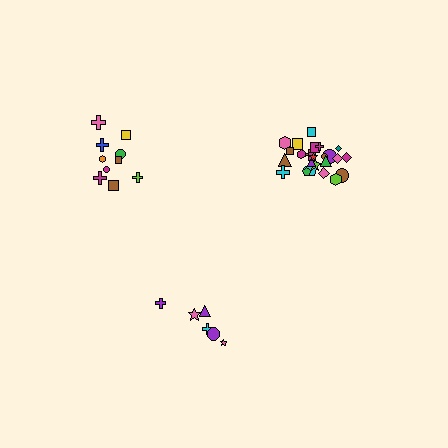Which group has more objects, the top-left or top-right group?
The top-right group.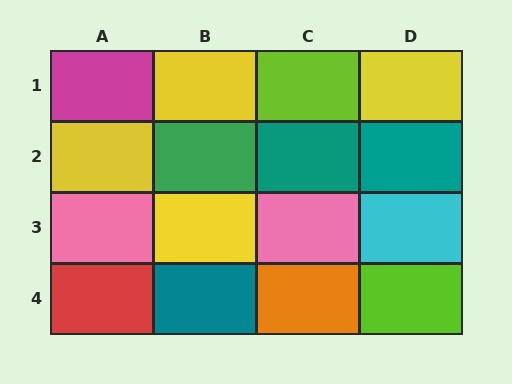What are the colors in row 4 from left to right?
Red, teal, orange, lime.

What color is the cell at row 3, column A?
Pink.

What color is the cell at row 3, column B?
Yellow.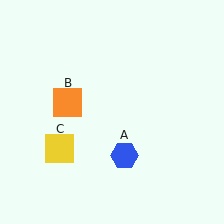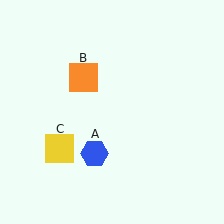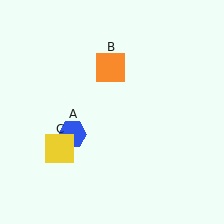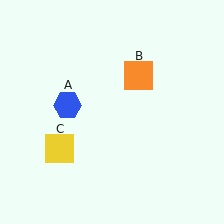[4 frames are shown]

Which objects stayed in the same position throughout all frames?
Yellow square (object C) remained stationary.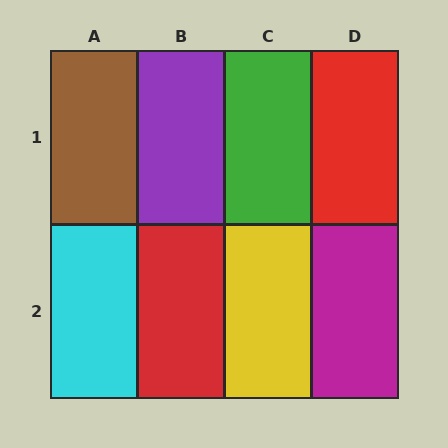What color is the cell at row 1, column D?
Red.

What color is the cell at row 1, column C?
Green.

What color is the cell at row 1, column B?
Purple.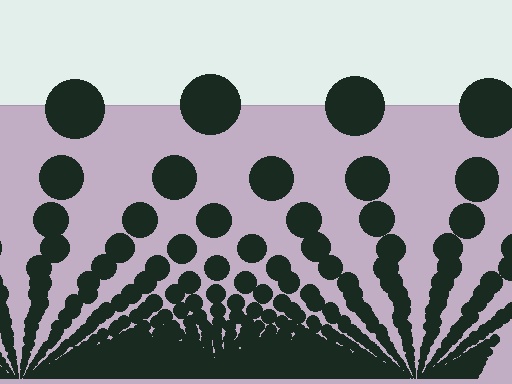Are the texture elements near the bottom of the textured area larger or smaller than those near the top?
Smaller. The gradient is inverted — elements near the bottom are smaller and denser.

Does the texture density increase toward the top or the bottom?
Density increases toward the bottom.